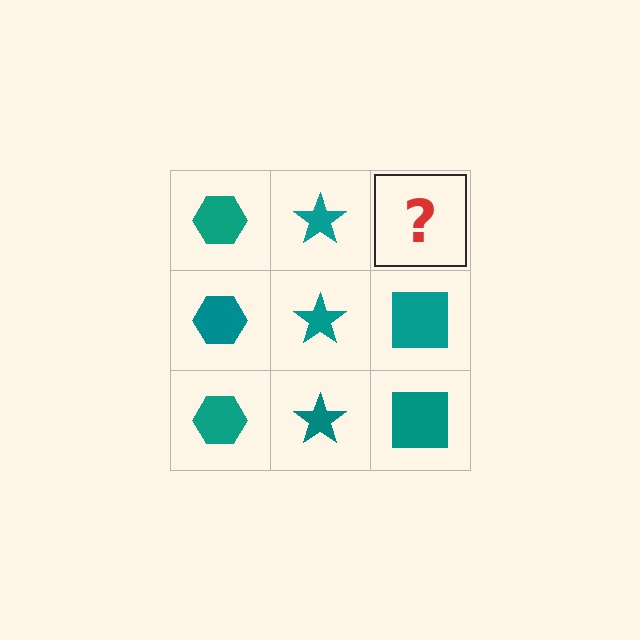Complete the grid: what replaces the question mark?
The question mark should be replaced with a teal square.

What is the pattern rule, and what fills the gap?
The rule is that each column has a consistent shape. The gap should be filled with a teal square.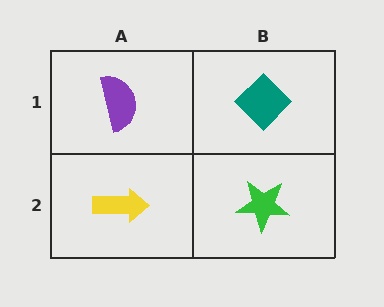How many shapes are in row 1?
2 shapes.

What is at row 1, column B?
A teal diamond.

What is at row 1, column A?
A purple semicircle.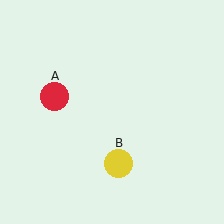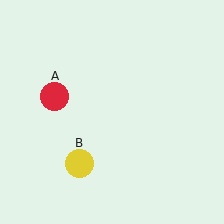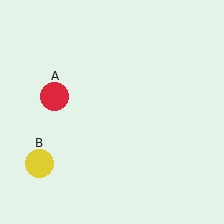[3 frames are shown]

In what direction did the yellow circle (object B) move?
The yellow circle (object B) moved left.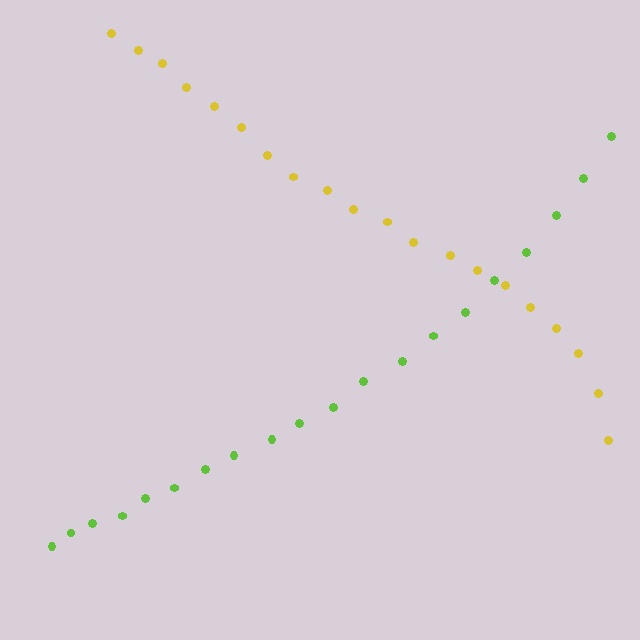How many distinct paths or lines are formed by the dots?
There are 2 distinct paths.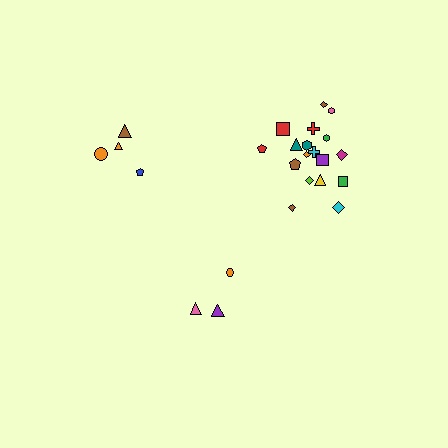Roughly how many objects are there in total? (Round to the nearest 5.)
Roughly 25 objects in total.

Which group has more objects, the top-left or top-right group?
The top-right group.